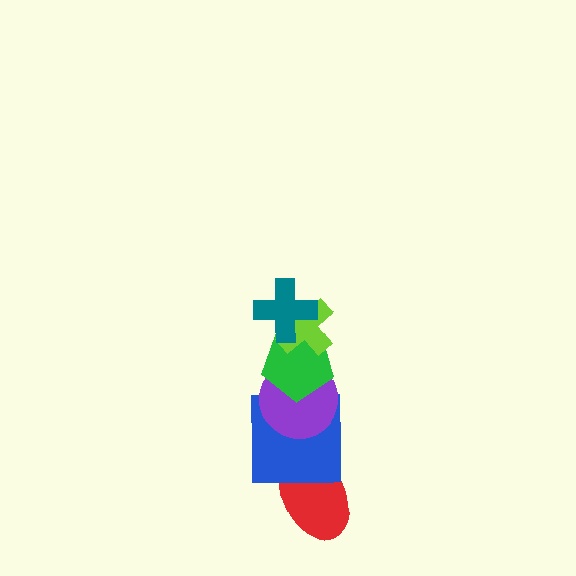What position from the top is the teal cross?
The teal cross is 1st from the top.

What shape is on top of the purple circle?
The green pentagon is on top of the purple circle.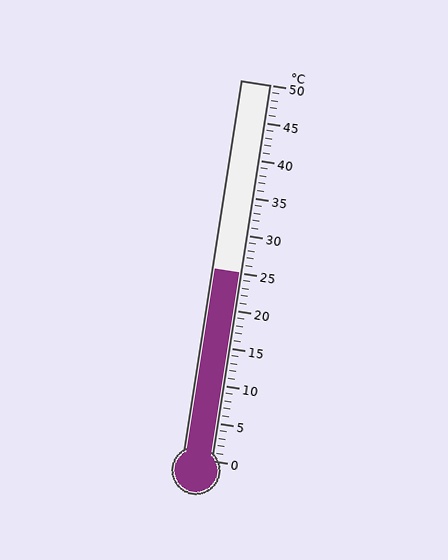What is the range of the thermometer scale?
The thermometer scale ranges from 0°C to 50°C.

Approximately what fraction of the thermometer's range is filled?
The thermometer is filled to approximately 50% of its range.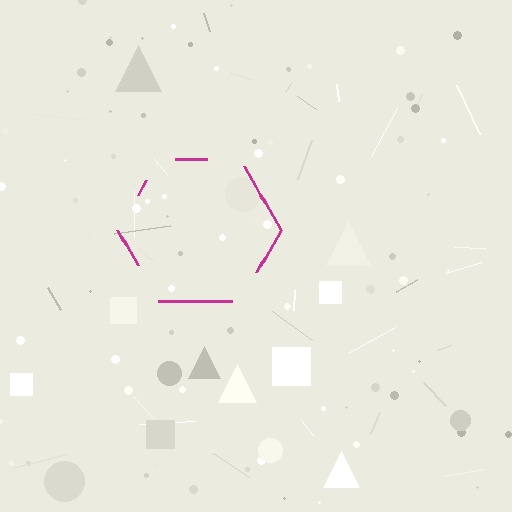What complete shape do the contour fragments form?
The contour fragments form a hexagon.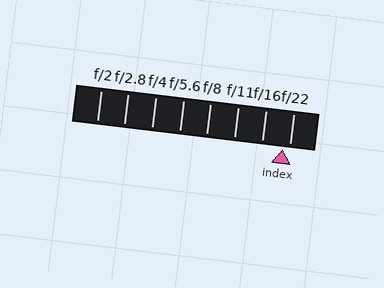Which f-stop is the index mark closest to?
The index mark is closest to f/22.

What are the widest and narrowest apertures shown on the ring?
The widest aperture shown is f/2 and the narrowest is f/22.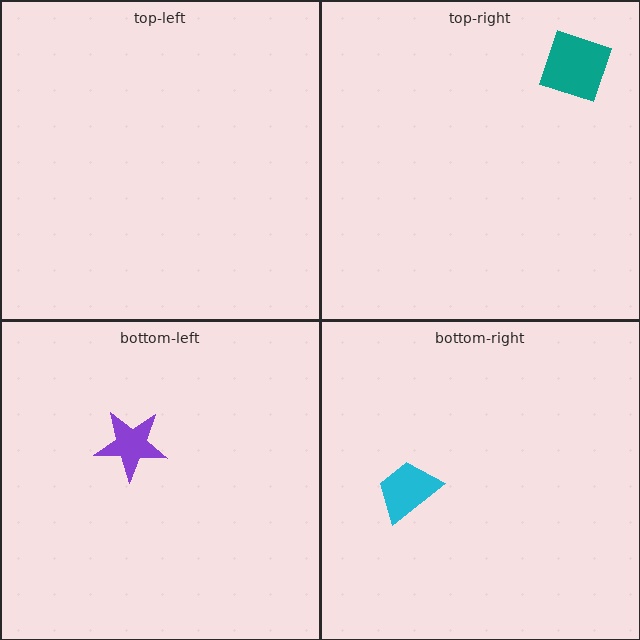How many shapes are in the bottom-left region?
1.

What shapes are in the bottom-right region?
The cyan trapezoid.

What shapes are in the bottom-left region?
The purple star.